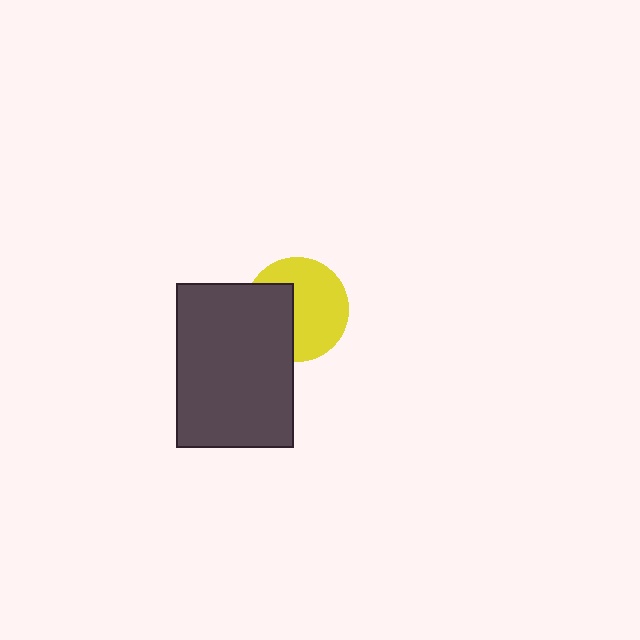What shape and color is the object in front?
The object in front is a dark gray rectangle.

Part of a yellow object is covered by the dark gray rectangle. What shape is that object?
It is a circle.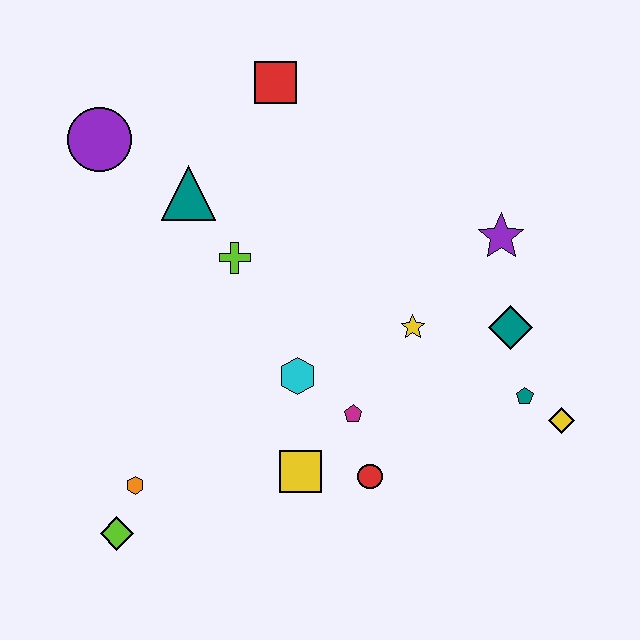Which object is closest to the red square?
The teal triangle is closest to the red square.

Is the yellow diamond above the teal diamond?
No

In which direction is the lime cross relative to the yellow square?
The lime cross is above the yellow square.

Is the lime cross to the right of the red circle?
No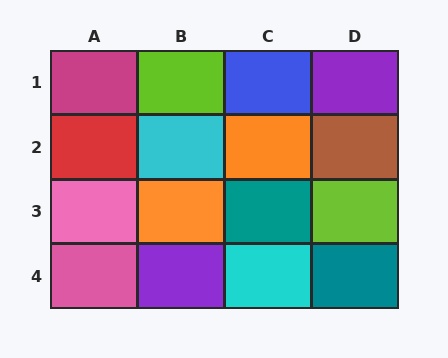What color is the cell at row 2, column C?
Orange.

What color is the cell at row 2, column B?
Cyan.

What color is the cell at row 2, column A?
Red.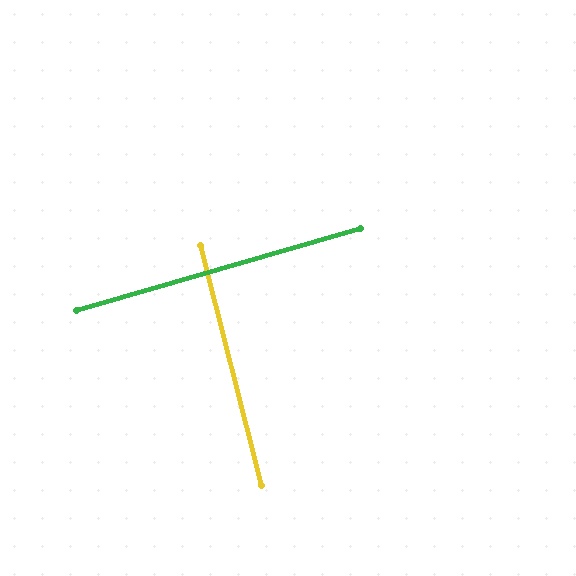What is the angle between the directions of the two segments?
Approximately 88 degrees.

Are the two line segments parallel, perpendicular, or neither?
Perpendicular — they meet at approximately 88°.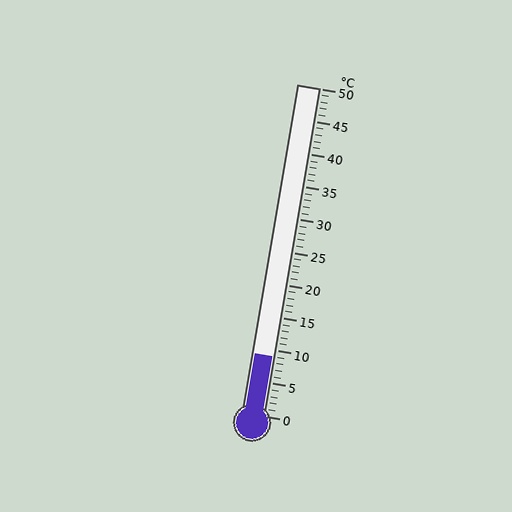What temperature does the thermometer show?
The thermometer shows approximately 9°C.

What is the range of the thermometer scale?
The thermometer scale ranges from 0°C to 50°C.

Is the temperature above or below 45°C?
The temperature is below 45°C.